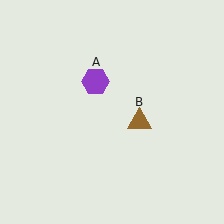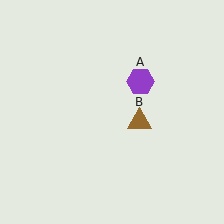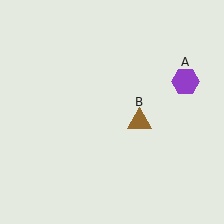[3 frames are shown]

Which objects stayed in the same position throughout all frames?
Brown triangle (object B) remained stationary.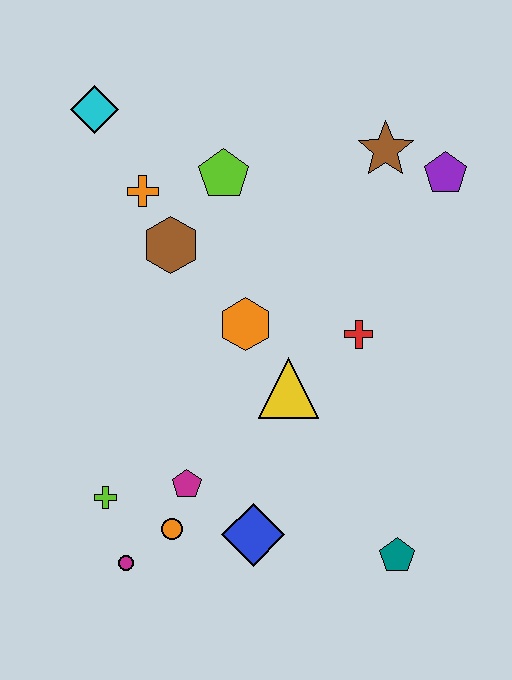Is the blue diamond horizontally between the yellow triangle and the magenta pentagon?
Yes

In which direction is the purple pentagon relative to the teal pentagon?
The purple pentagon is above the teal pentagon.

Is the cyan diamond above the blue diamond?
Yes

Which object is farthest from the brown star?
The magenta circle is farthest from the brown star.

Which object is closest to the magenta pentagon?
The orange circle is closest to the magenta pentagon.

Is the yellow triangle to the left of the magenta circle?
No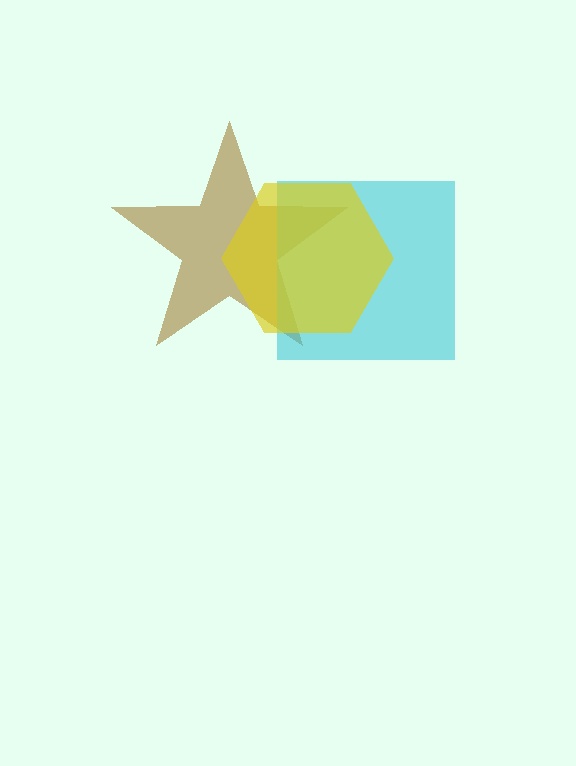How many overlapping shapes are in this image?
There are 3 overlapping shapes in the image.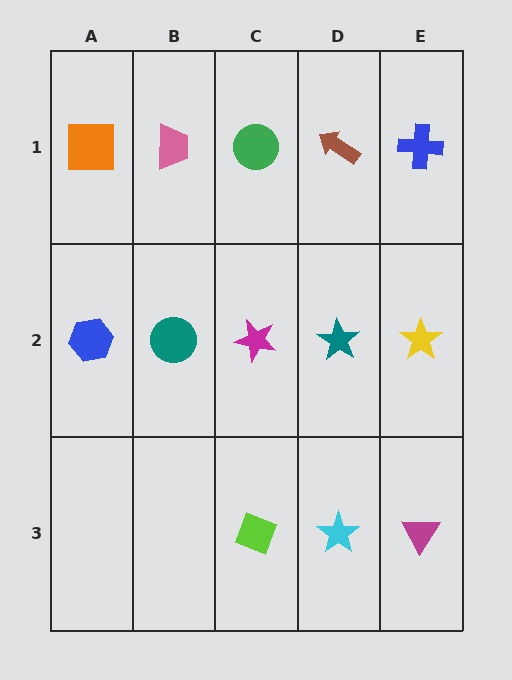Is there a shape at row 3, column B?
No, that cell is empty.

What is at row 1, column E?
A blue cross.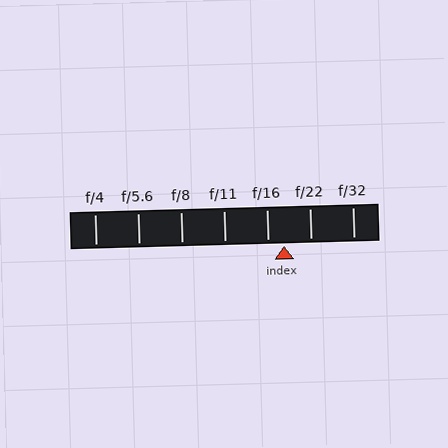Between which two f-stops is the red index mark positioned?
The index mark is between f/16 and f/22.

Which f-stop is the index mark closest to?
The index mark is closest to f/16.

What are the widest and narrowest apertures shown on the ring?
The widest aperture shown is f/4 and the narrowest is f/32.